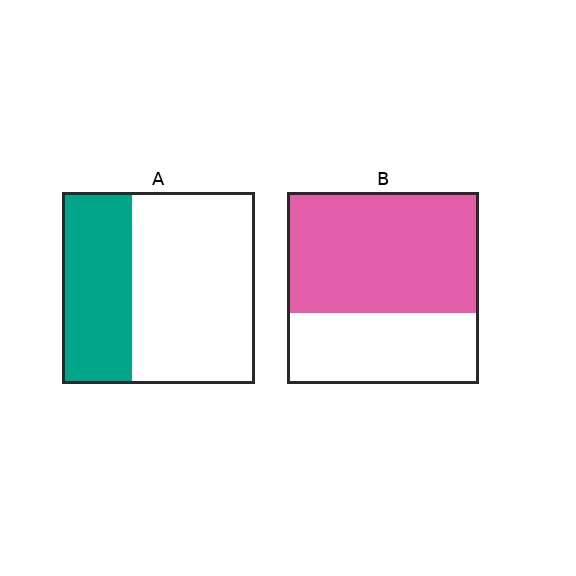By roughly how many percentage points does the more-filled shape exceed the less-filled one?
By roughly 25 percentage points (B over A).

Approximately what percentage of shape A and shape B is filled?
A is approximately 35% and B is approximately 65%.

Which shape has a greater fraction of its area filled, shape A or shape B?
Shape B.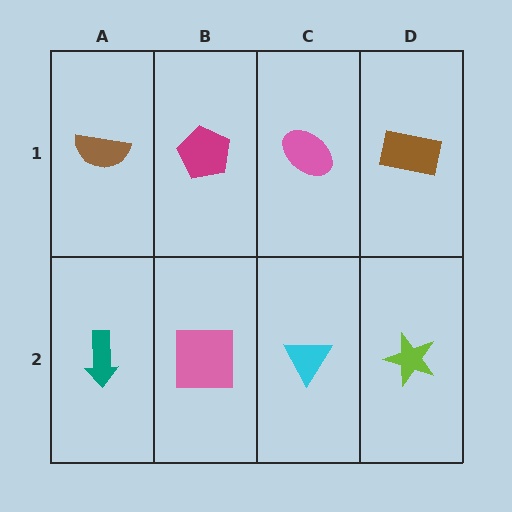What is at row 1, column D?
A brown rectangle.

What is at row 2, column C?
A cyan triangle.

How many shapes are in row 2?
4 shapes.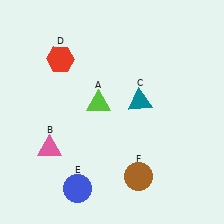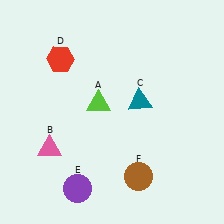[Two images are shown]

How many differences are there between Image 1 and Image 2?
There is 1 difference between the two images.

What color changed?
The circle (E) changed from blue in Image 1 to purple in Image 2.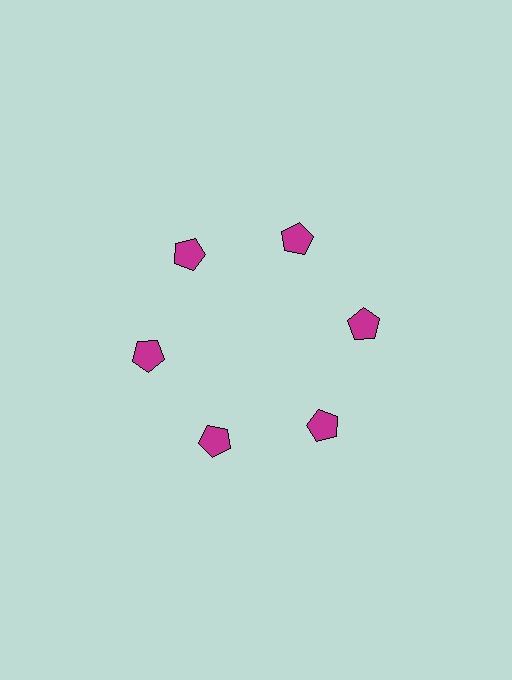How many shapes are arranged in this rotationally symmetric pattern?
There are 6 shapes, arranged in 6 groups of 1.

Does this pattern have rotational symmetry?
Yes, this pattern has 6-fold rotational symmetry. It looks the same after rotating 60 degrees around the center.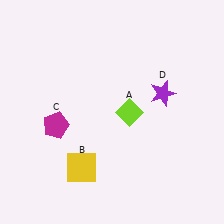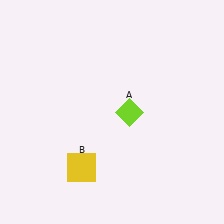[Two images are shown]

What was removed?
The purple star (D), the magenta pentagon (C) were removed in Image 2.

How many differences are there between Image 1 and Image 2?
There are 2 differences between the two images.